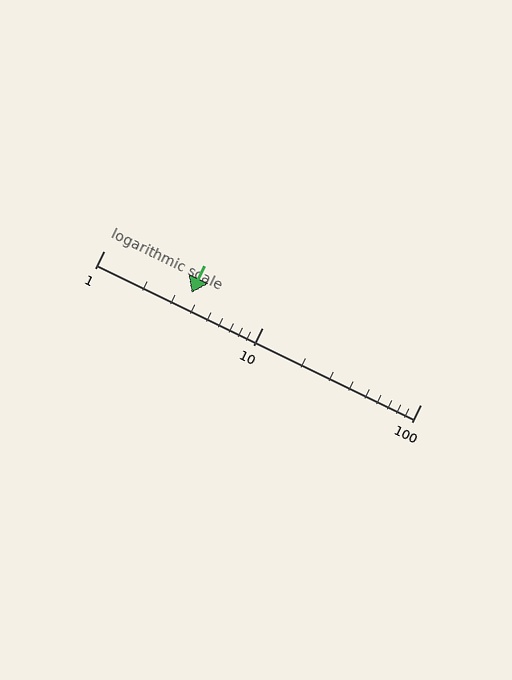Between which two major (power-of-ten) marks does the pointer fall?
The pointer is between 1 and 10.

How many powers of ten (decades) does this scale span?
The scale spans 2 decades, from 1 to 100.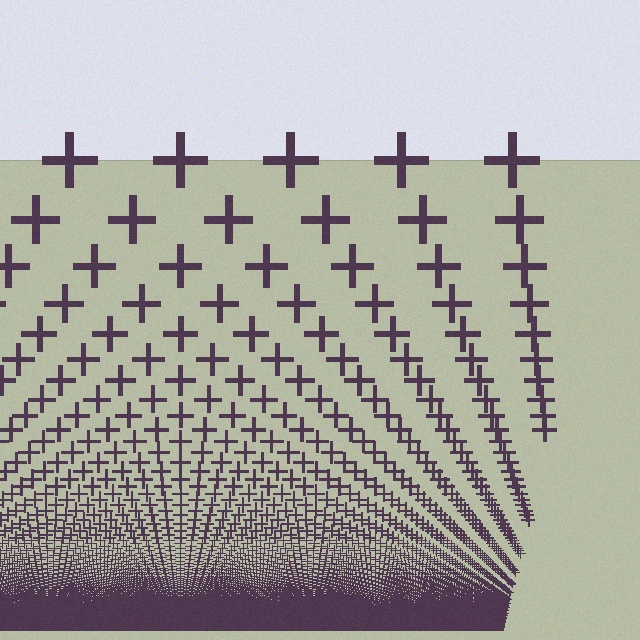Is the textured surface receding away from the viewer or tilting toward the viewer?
The surface appears to tilt toward the viewer. Texture elements get larger and sparser toward the top.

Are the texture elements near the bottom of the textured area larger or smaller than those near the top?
Smaller. The gradient is inverted — elements near the bottom are smaller and denser.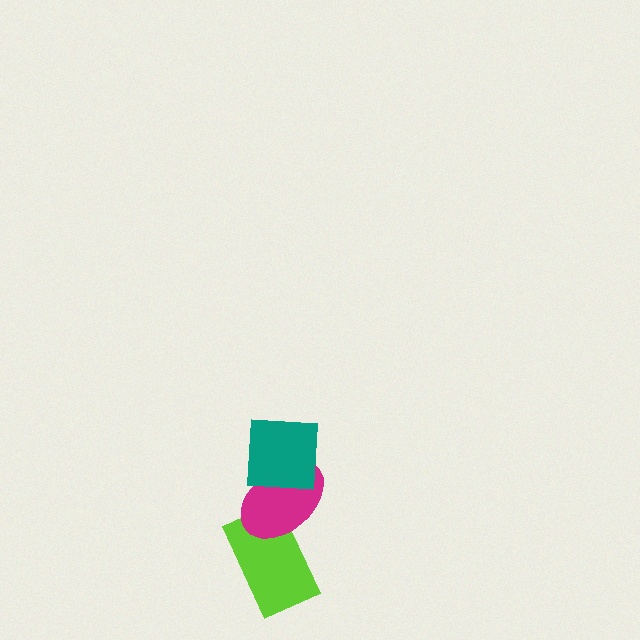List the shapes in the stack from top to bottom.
From top to bottom: the teal square, the magenta ellipse, the lime rectangle.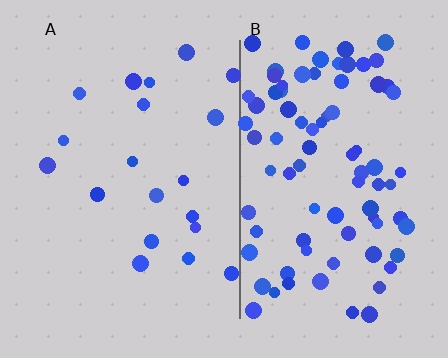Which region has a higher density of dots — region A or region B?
B (the right).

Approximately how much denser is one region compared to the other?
Approximately 4.4× — region B over region A.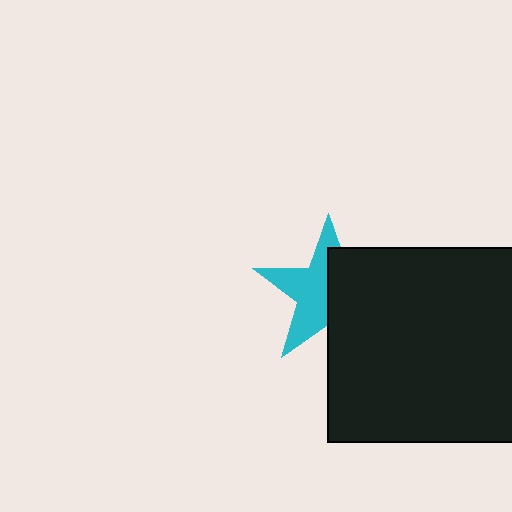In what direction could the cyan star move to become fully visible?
The cyan star could move left. That would shift it out from behind the black square entirely.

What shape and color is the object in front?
The object in front is a black square.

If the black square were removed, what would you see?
You would see the complete cyan star.